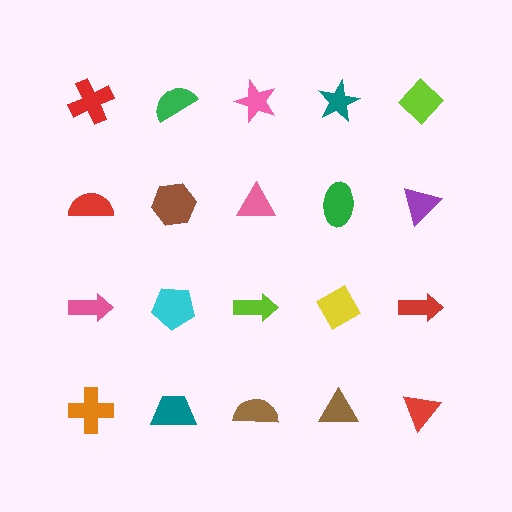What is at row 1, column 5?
A lime diamond.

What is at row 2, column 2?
A brown hexagon.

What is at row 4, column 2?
A teal trapezoid.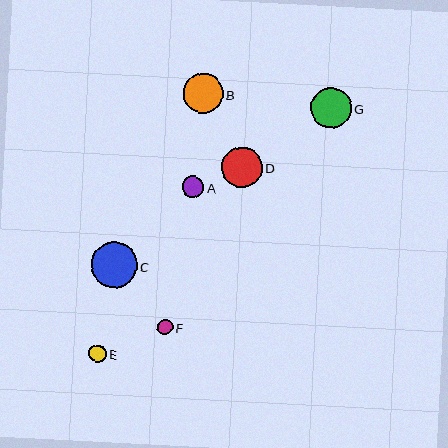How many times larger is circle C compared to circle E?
Circle C is approximately 2.6 times the size of circle E.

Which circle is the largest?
Circle C is the largest with a size of approximately 46 pixels.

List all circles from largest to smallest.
From largest to smallest: C, D, G, B, A, E, F.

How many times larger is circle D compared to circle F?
Circle D is approximately 2.6 times the size of circle F.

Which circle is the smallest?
Circle F is the smallest with a size of approximately 16 pixels.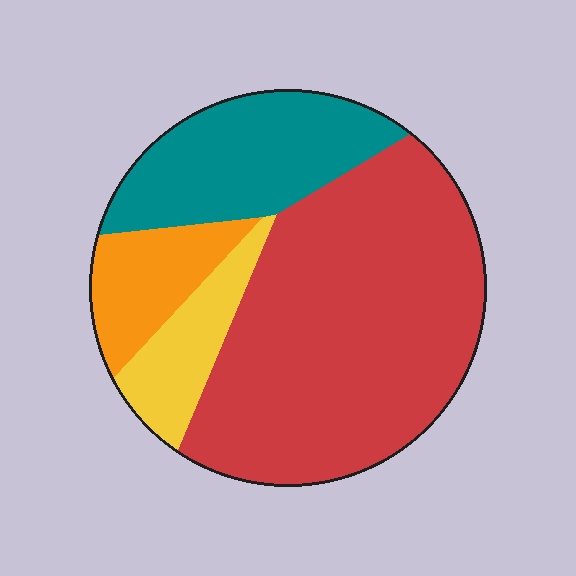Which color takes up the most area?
Red, at roughly 55%.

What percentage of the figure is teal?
Teal covers 22% of the figure.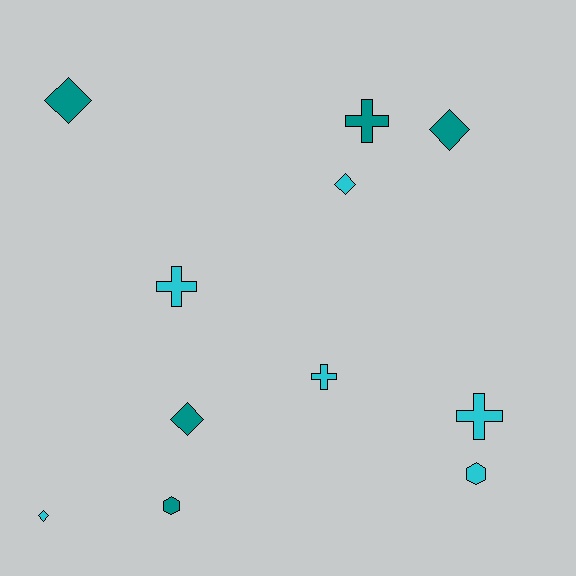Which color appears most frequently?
Cyan, with 6 objects.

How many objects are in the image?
There are 11 objects.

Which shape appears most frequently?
Diamond, with 5 objects.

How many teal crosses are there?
There is 1 teal cross.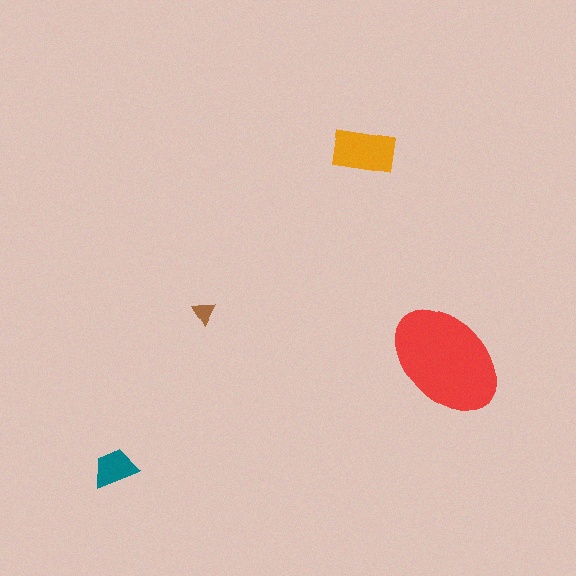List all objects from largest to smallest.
The red ellipse, the orange rectangle, the teal trapezoid, the brown triangle.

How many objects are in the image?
There are 4 objects in the image.